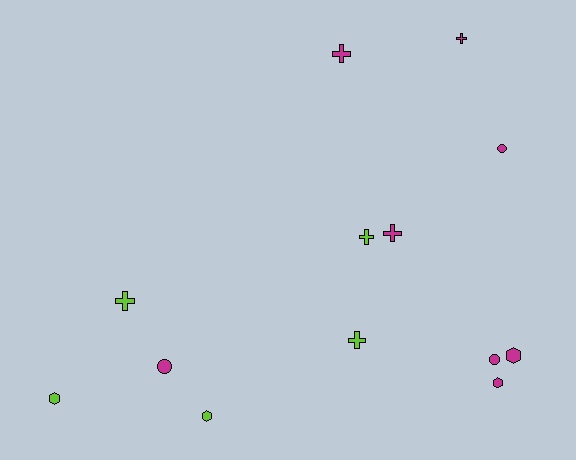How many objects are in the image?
There are 13 objects.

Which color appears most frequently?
Magenta, with 8 objects.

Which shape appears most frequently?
Cross, with 6 objects.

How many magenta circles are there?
There are 3 magenta circles.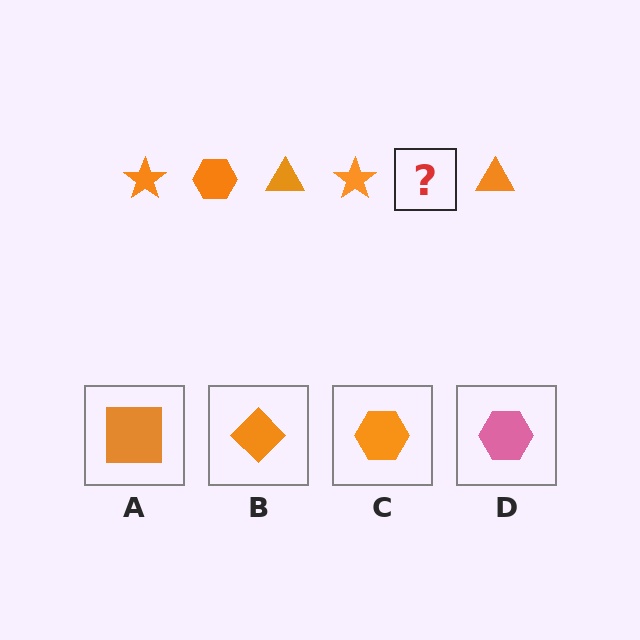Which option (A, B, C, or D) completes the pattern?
C.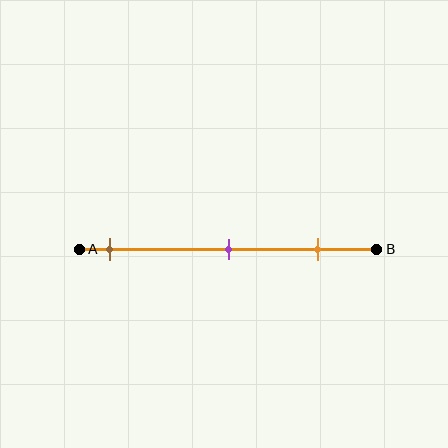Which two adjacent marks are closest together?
The purple and orange marks are the closest adjacent pair.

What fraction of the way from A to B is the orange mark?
The orange mark is approximately 80% (0.8) of the way from A to B.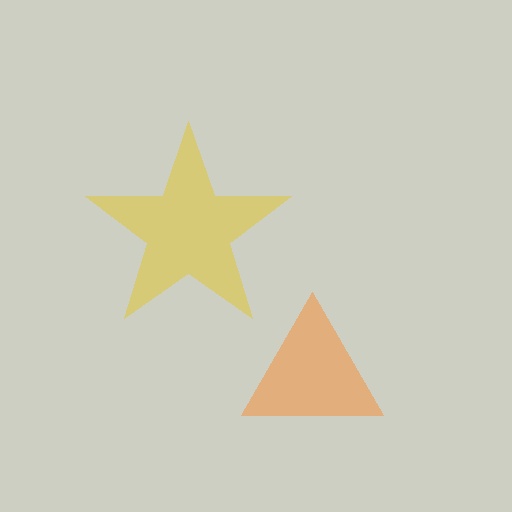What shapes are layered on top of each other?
The layered shapes are: a yellow star, an orange triangle.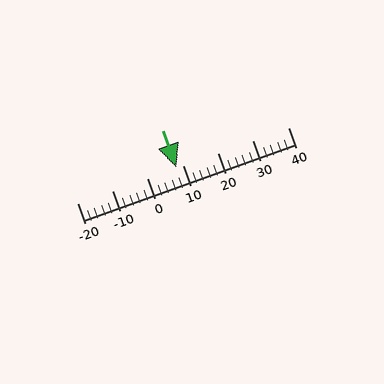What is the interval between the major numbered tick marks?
The major tick marks are spaced 10 units apart.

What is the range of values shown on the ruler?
The ruler shows values from -20 to 40.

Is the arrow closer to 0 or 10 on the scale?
The arrow is closer to 10.